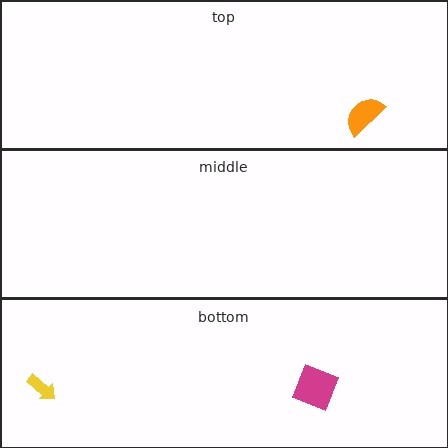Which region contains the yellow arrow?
The bottom region.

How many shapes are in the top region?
1.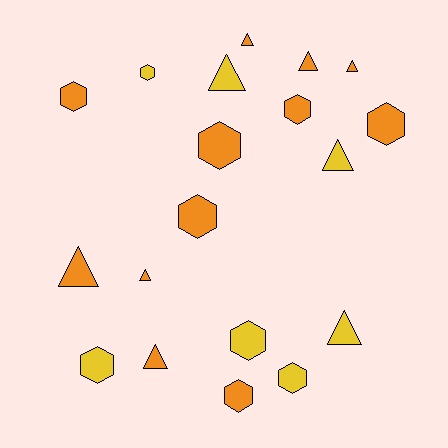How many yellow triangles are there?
There are 3 yellow triangles.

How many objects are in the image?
There are 19 objects.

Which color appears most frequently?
Orange, with 12 objects.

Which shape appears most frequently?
Hexagon, with 10 objects.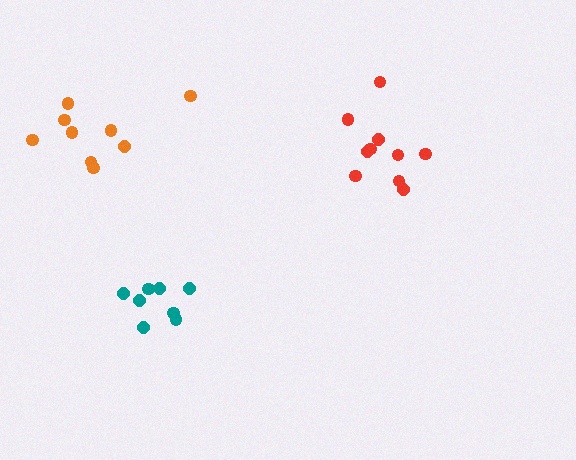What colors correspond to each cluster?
The clusters are colored: orange, teal, red.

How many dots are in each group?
Group 1: 9 dots, Group 2: 8 dots, Group 3: 10 dots (27 total).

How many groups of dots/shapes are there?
There are 3 groups.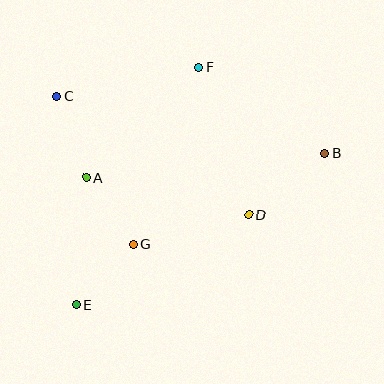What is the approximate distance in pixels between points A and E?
The distance between A and E is approximately 128 pixels.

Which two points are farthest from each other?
Points B and E are farthest from each other.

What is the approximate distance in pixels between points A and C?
The distance between A and C is approximately 86 pixels.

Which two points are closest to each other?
Points A and G are closest to each other.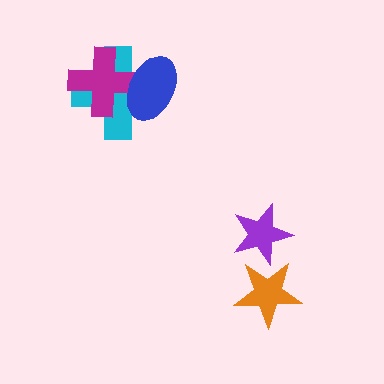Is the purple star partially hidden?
No, no other shape covers it.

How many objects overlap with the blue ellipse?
2 objects overlap with the blue ellipse.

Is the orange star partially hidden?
Yes, it is partially covered by another shape.